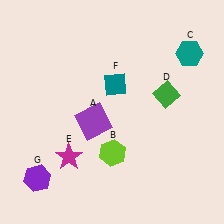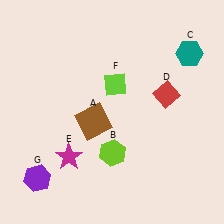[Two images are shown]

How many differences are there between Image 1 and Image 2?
There are 3 differences between the two images.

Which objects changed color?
A changed from purple to brown. D changed from green to red. F changed from teal to lime.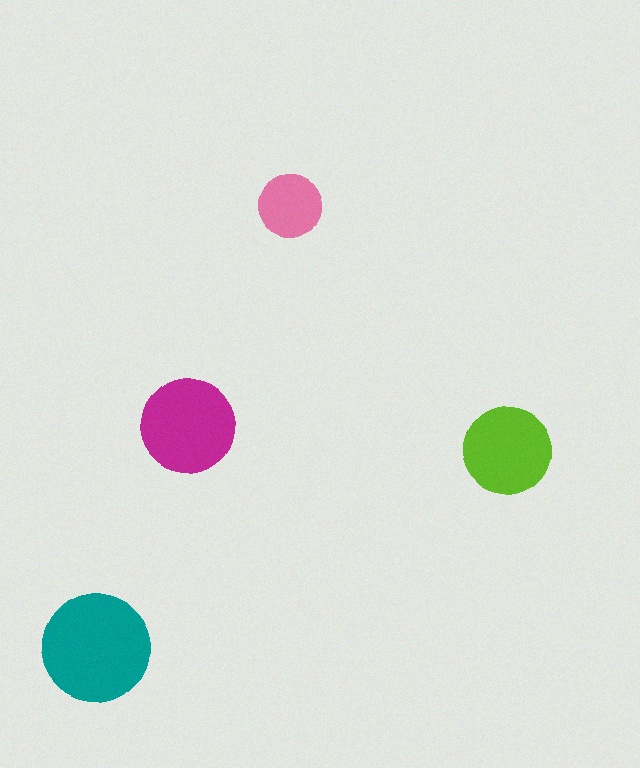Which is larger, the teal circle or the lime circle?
The teal one.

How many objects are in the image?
There are 4 objects in the image.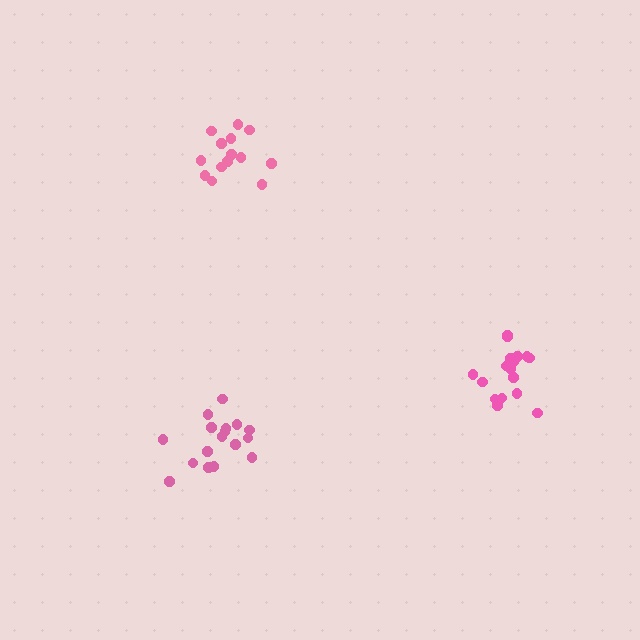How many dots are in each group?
Group 1: 17 dots, Group 2: 17 dots, Group 3: 15 dots (49 total).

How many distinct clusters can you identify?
There are 3 distinct clusters.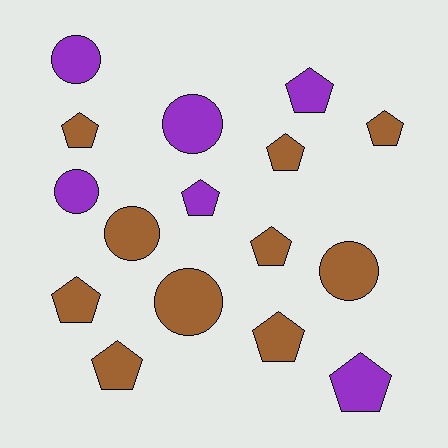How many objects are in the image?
There are 16 objects.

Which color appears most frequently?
Brown, with 10 objects.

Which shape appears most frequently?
Pentagon, with 10 objects.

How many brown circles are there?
There are 3 brown circles.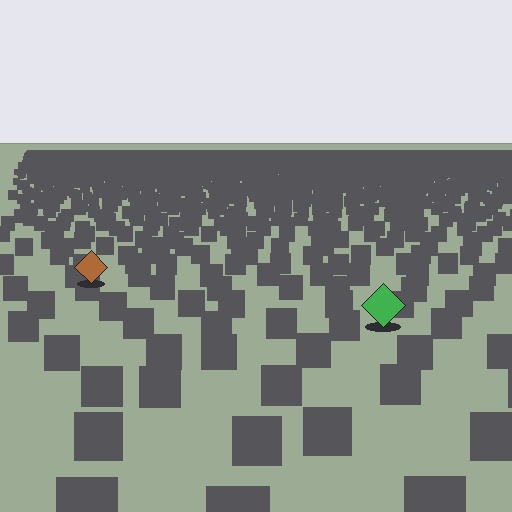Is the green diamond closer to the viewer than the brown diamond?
Yes. The green diamond is closer — you can tell from the texture gradient: the ground texture is coarser near it.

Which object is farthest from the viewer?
The brown diamond is farthest from the viewer. It appears smaller and the ground texture around it is denser.